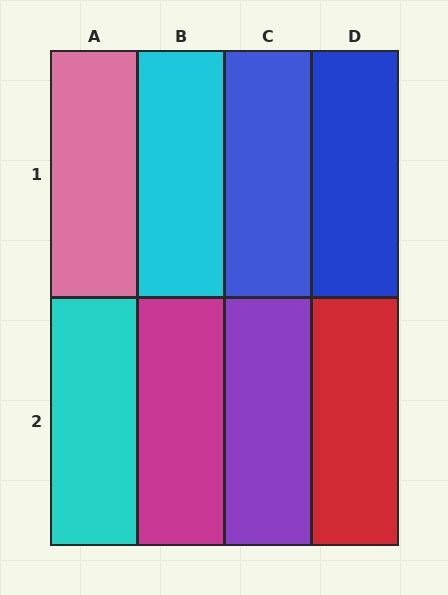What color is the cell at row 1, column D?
Blue.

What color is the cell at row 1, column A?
Pink.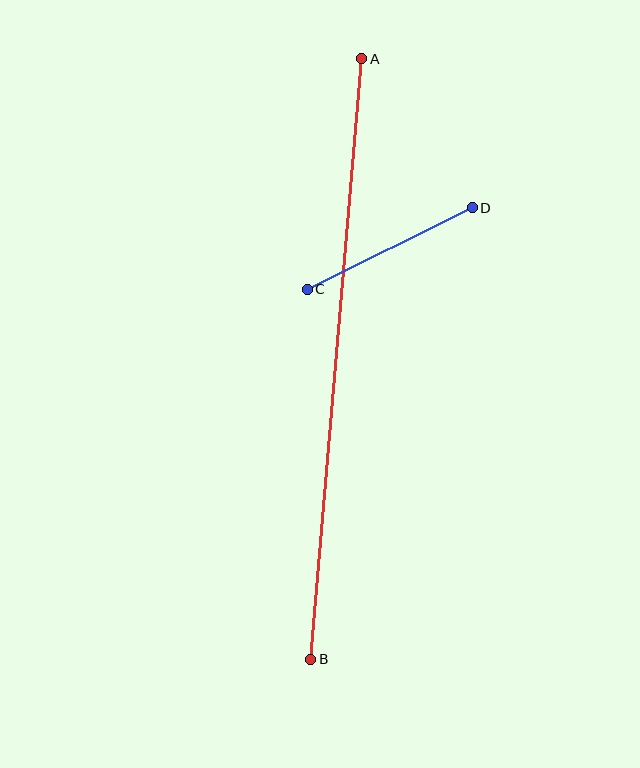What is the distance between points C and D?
The distance is approximately 184 pixels.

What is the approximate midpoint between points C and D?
The midpoint is at approximately (390, 249) pixels.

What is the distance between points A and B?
The distance is approximately 603 pixels.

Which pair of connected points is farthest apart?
Points A and B are farthest apart.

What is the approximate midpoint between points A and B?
The midpoint is at approximately (336, 359) pixels.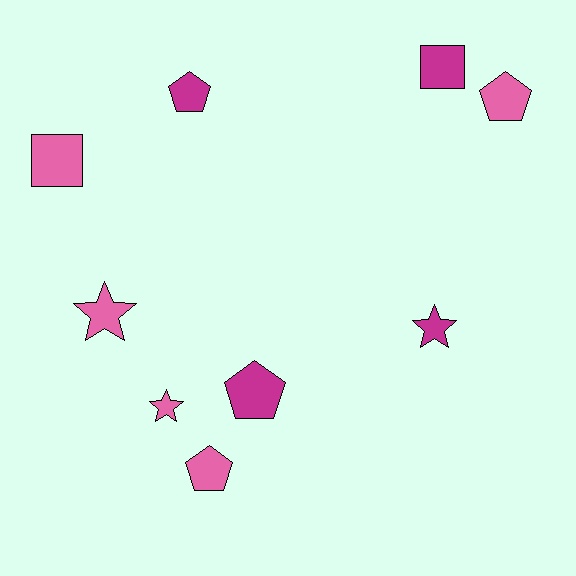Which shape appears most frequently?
Pentagon, with 4 objects.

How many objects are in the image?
There are 9 objects.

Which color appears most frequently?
Pink, with 5 objects.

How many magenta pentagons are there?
There are 2 magenta pentagons.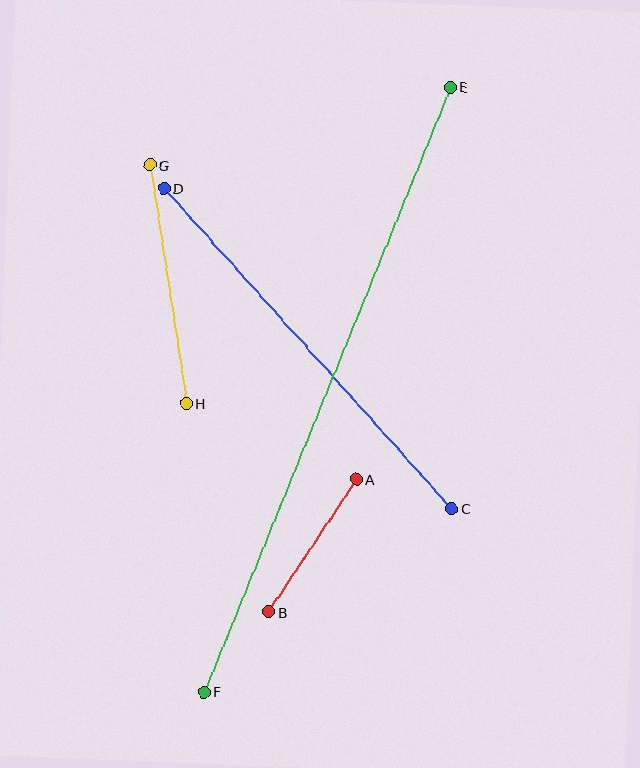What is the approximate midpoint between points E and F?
The midpoint is at approximately (327, 389) pixels.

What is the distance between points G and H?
The distance is approximately 241 pixels.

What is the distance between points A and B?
The distance is approximately 159 pixels.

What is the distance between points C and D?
The distance is approximately 431 pixels.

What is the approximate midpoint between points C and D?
The midpoint is at approximately (308, 349) pixels.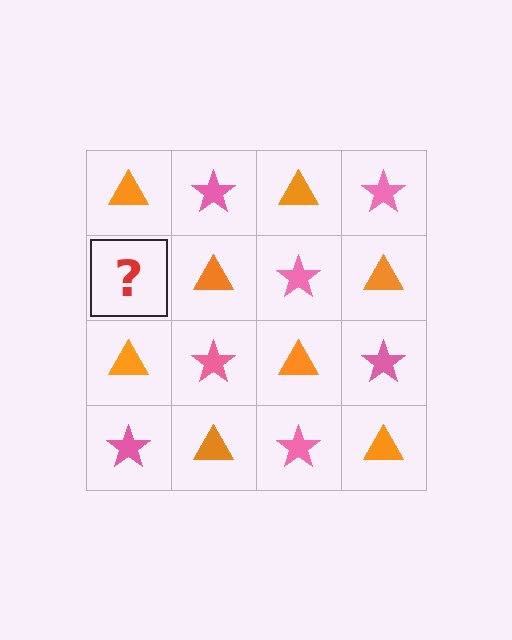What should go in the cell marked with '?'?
The missing cell should contain a pink star.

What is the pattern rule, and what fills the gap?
The rule is that it alternates orange triangle and pink star in a checkerboard pattern. The gap should be filled with a pink star.